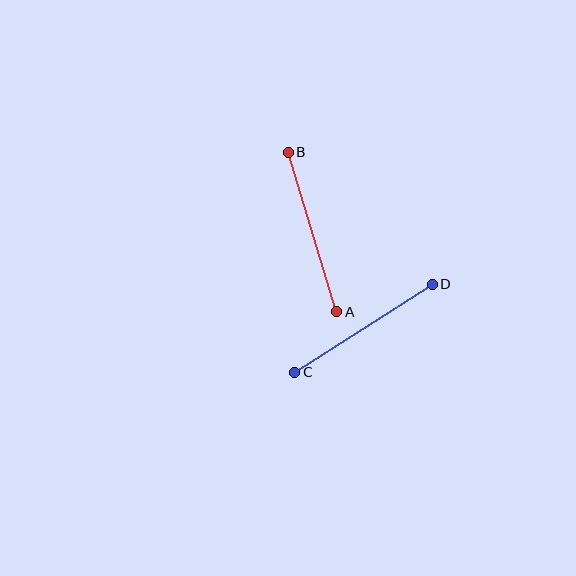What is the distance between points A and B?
The distance is approximately 167 pixels.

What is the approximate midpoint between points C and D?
The midpoint is at approximately (363, 328) pixels.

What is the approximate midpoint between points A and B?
The midpoint is at approximately (313, 232) pixels.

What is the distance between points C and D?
The distance is approximately 164 pixels.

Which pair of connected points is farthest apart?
Points A and B are farthest apart.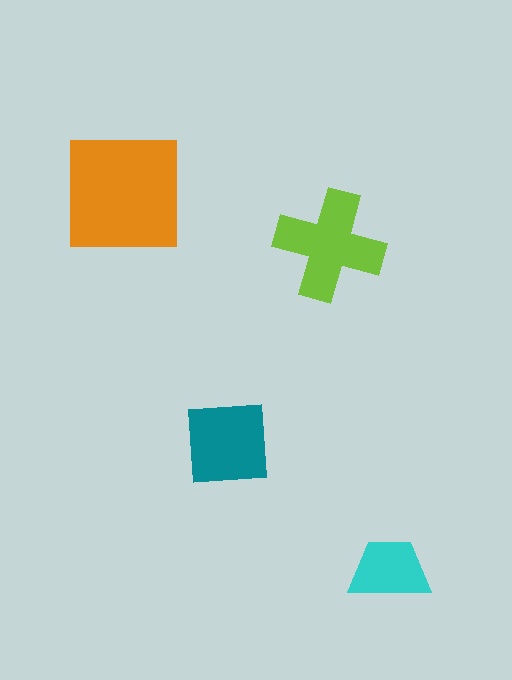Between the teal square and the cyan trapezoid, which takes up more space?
The teal square.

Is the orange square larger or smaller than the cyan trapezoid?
Larger.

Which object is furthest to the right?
The cyan trapezoid is rightmost.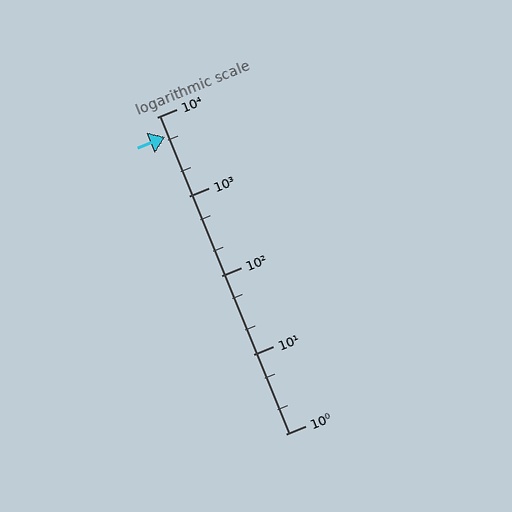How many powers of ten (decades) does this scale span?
The scale spans 4 decades, from 1 to 10000.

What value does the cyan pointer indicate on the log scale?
The pointer indicates approximately 5600.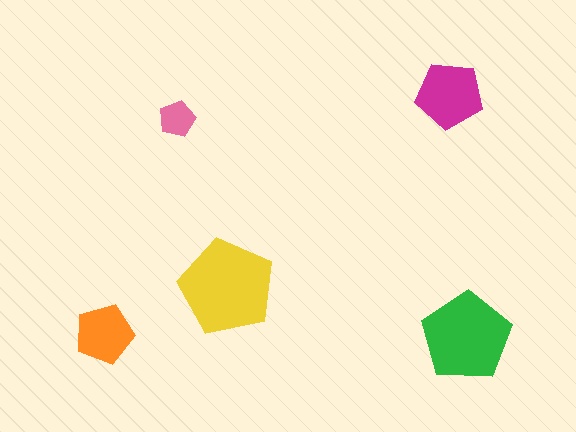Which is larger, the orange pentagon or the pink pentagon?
The orange one.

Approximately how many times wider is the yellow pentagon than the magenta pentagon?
About 1.5 times wider.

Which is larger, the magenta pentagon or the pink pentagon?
The magenta one.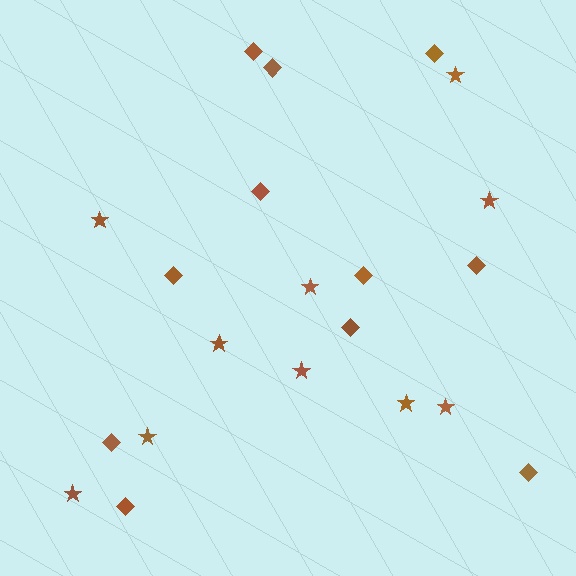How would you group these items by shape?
There are 2 groups: one group of diamonds (11) and one group of stars (10).